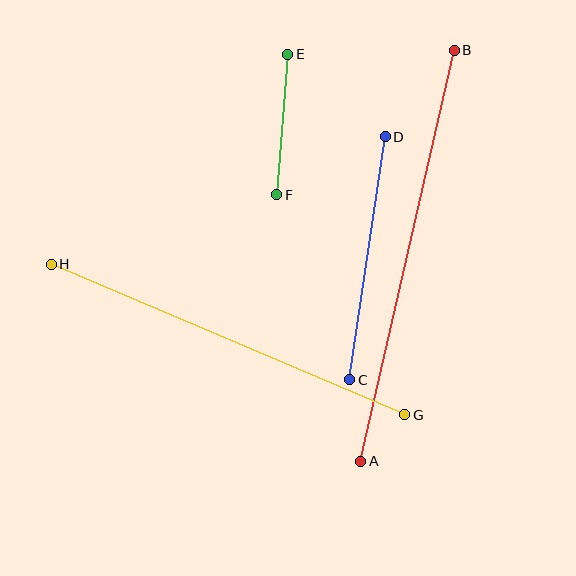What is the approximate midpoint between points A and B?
The midpoint is at approximately (408, 256) pixels.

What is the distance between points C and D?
The distance is approximately 246 pixels.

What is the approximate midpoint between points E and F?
The midpoint is at approximately (282, 125) pixels.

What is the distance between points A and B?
The distance is approximately 422 pixels.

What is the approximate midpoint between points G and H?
The midpoint is at approximately (228, 339) pixels.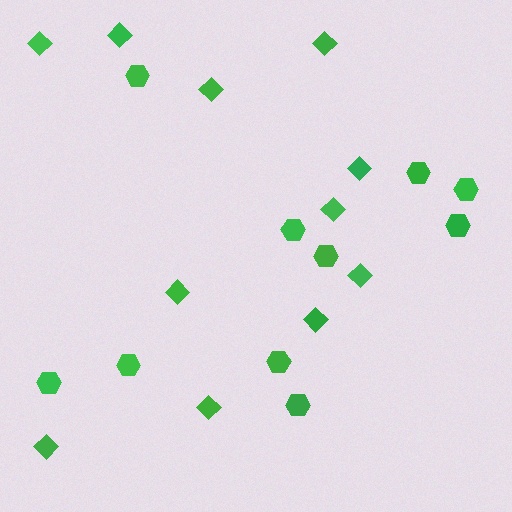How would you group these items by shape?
There are 2 groups: one group of diamonds (11) and one group of hexagons (10).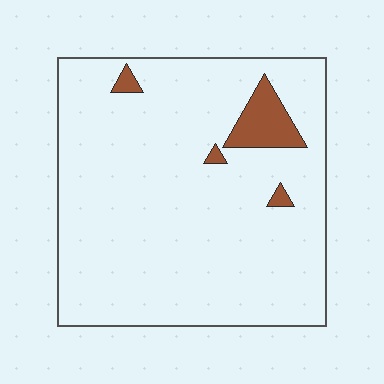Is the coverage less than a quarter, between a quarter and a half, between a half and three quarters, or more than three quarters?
Less than a quarter.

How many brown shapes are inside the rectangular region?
4.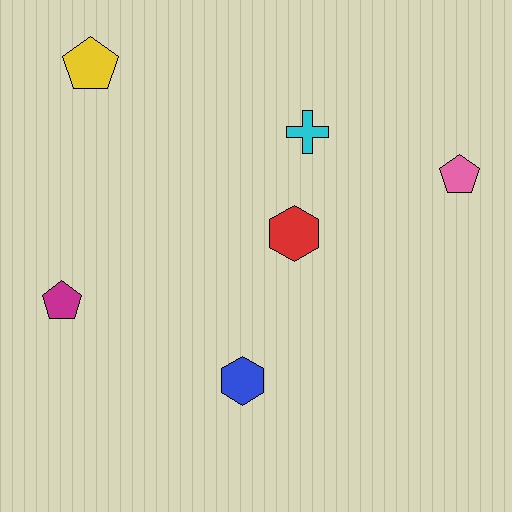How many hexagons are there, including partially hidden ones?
There are 2 hexagons.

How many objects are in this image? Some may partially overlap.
There are 6 objects.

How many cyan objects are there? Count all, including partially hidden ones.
There is 1 cyan object.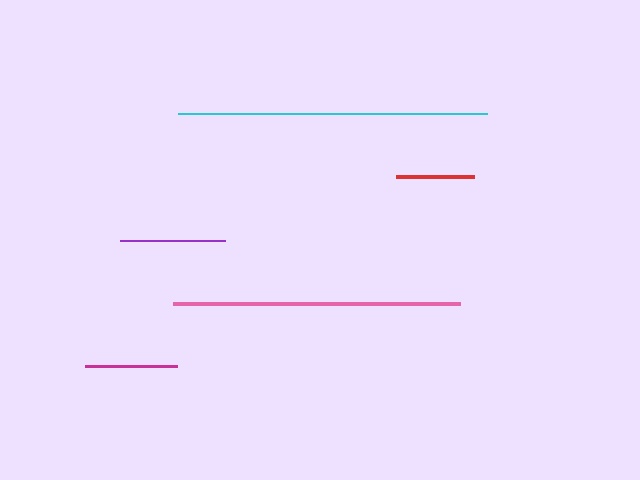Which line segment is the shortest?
The red line is the shortest at approximately 78 pixels.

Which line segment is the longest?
The cyan line is the longest at approximately 309 pixels.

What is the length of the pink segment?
The pink segment is approximately 287 pixels long.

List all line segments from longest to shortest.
From longest to shortest: cyan, pink, purple, magenta, red.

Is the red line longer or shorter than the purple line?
The purple line is longer than the red line.